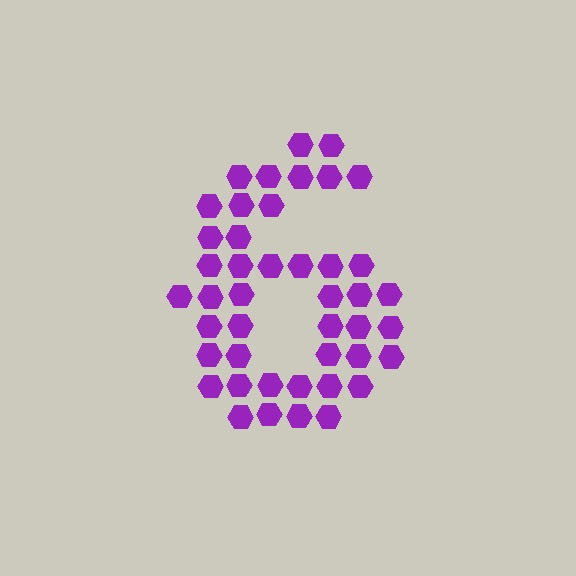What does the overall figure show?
The overall figure shows the digit 6.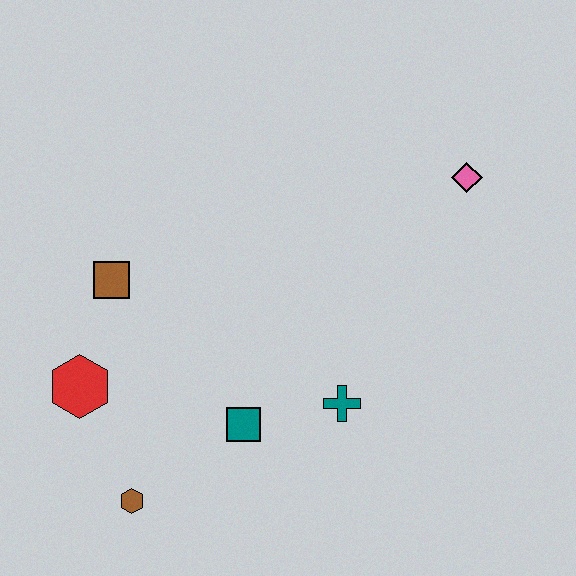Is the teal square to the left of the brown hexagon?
No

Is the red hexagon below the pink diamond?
Yes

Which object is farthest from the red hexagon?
The pink diamond is farthest from the red hexagon.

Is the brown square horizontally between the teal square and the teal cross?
No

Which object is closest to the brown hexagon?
The red hexagon is closest to the brown hexagon.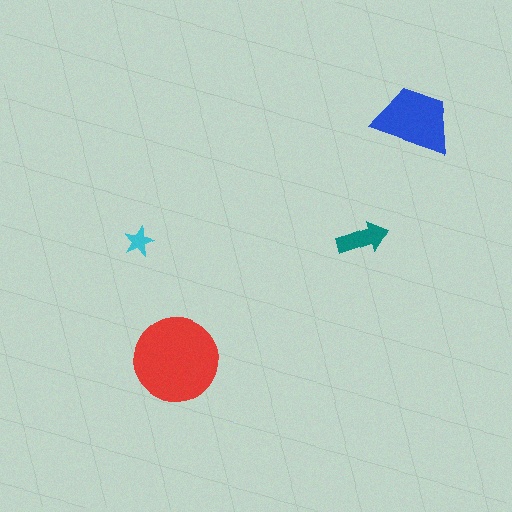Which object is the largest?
The red circle.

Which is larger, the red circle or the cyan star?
The red circle.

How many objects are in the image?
There are 4 objects in the image.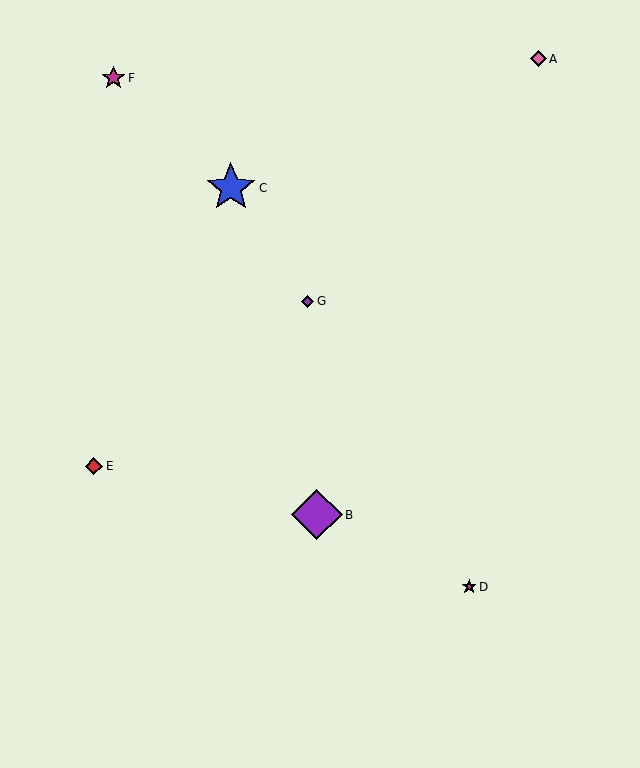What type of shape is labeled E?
Shape E is a red diamond.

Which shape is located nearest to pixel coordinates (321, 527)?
The purple diamond (labeled B) at (317, 515) is nearest to that location.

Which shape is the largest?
The purple diamond (labeled B) is the largest.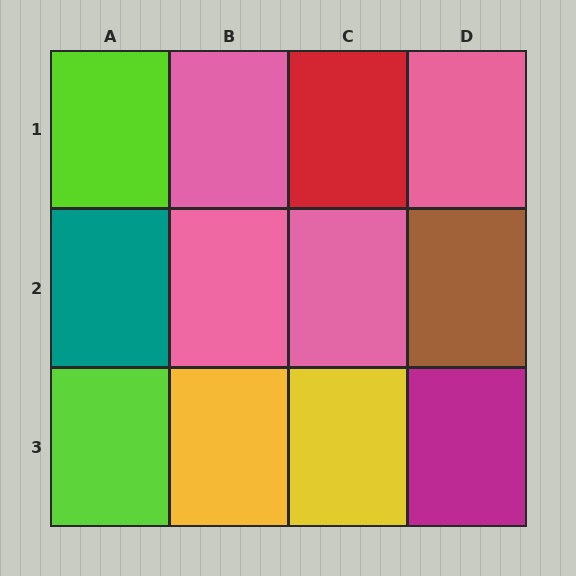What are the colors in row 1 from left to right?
Lime, pink, red, pink.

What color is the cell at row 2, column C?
Pink.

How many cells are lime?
2 cells are lime.